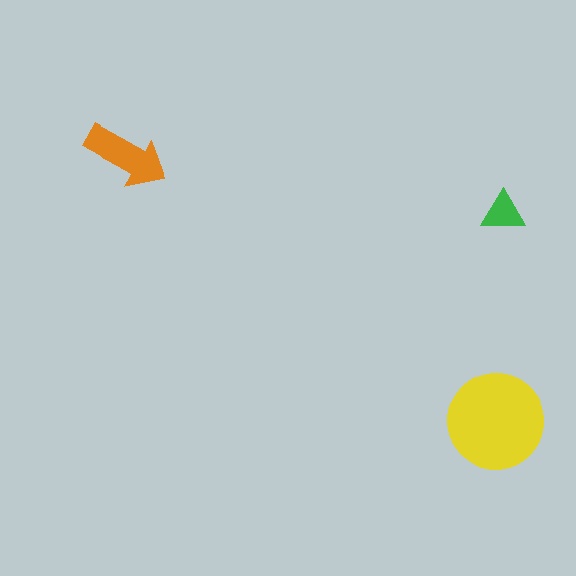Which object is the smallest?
The green triangle.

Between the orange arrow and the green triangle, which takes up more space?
The orange arrow.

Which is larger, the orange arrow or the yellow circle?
The yellow circle.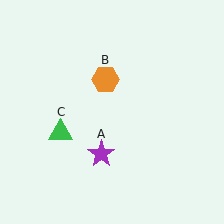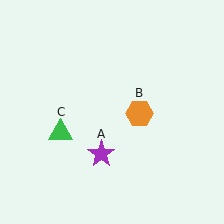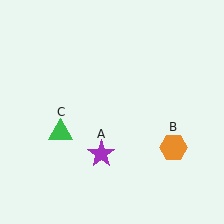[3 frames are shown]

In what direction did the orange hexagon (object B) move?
The orange hexagon (object B) moved down and to the right.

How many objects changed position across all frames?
1 object changed position: orange hexagon (object B).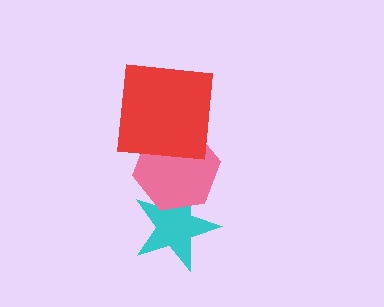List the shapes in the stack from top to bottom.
From top to bottom: the red square, the pink hexagon, the cyan star.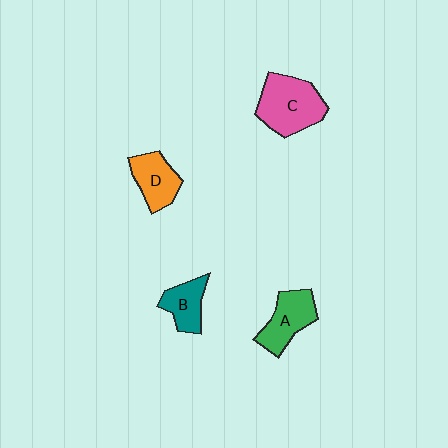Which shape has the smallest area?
Shape B (teal).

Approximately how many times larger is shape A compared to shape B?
Approximately 1.3 times.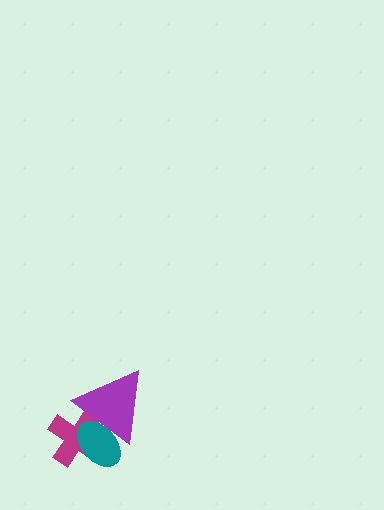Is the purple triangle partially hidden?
No, no other shape covers it.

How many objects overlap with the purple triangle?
2 objects overlap with the purple triangle.